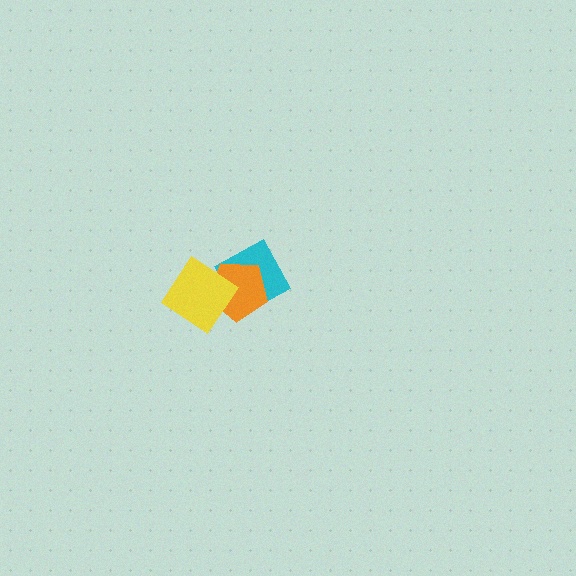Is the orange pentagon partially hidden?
Yes, it is partially covered by another shape.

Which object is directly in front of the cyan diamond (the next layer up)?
The orange pentagon is directly in front of the cyan diamond.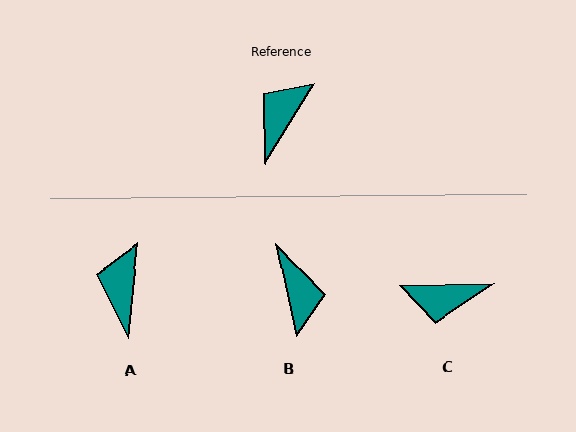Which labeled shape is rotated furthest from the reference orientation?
B, about 137 degrees away.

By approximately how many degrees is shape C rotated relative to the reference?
Approximately 122 degrees counter-clockwise.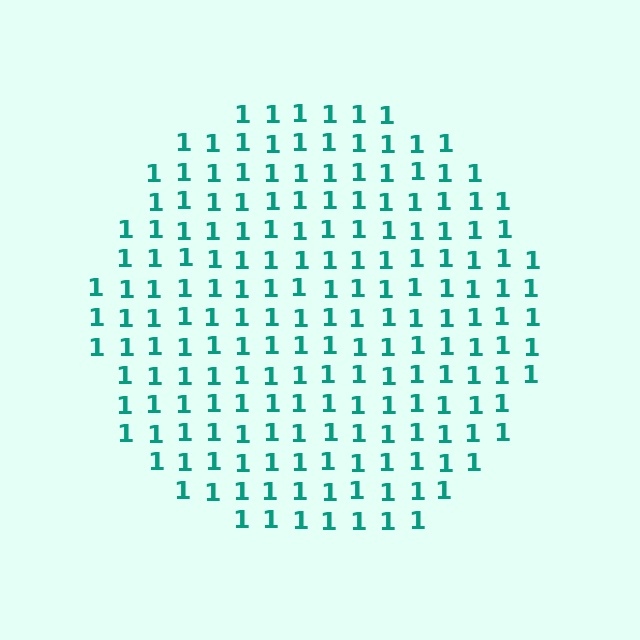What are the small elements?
The small elements are digit 1's.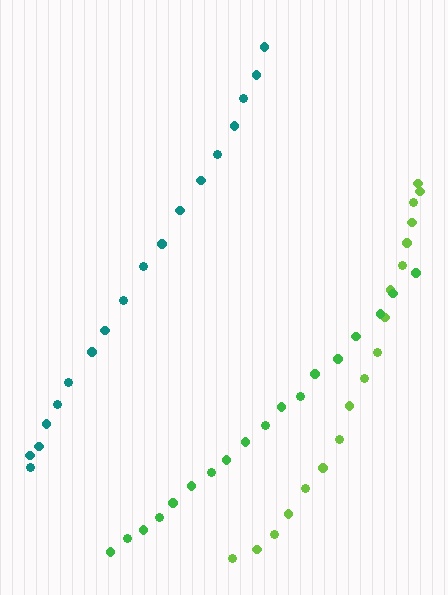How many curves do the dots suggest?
There are 3 distinct paths.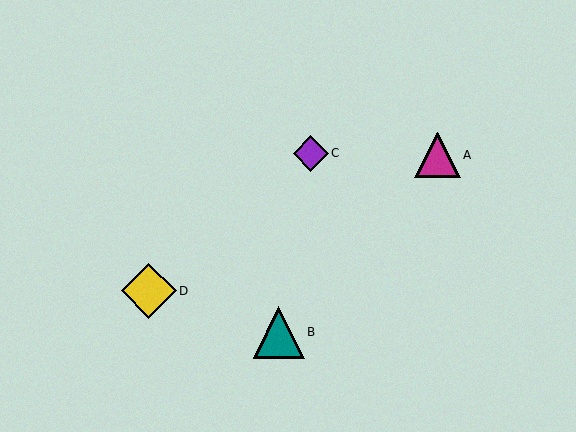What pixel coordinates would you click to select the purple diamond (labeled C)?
Click at (311, 153) to select the purple diamond C.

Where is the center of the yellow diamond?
The center of the yellow diamond is at (149, 291).